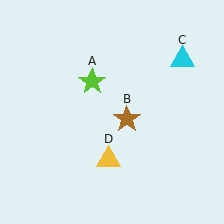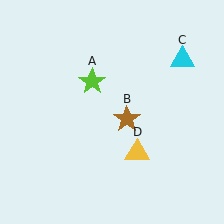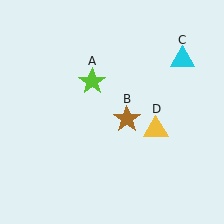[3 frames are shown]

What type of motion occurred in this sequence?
The yellow triangle (object D) rotated counterclockwise around the center of the scene.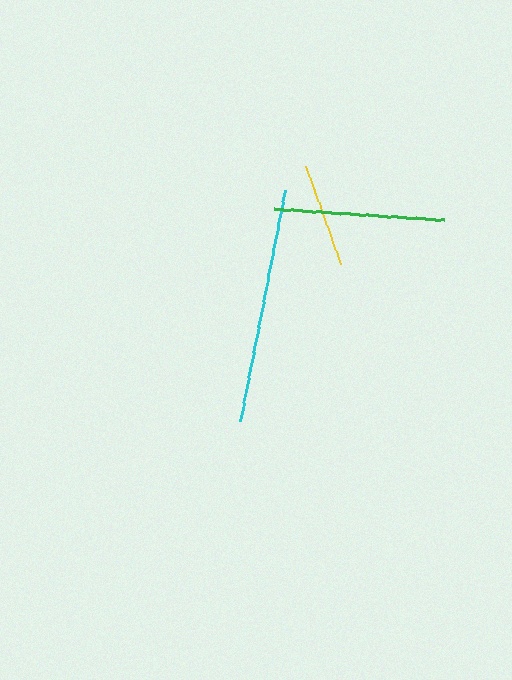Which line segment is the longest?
The cyan line is the longest at approximately 235 pixels.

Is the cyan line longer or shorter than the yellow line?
The cyan line is longer than the yellow line.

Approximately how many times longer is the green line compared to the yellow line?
The green line is approximately 1.7 times the length of the yellow line.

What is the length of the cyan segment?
The cyan segment is approximately 235 pixels long.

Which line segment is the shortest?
The yellow line is the shortest at approximately 103 pixels.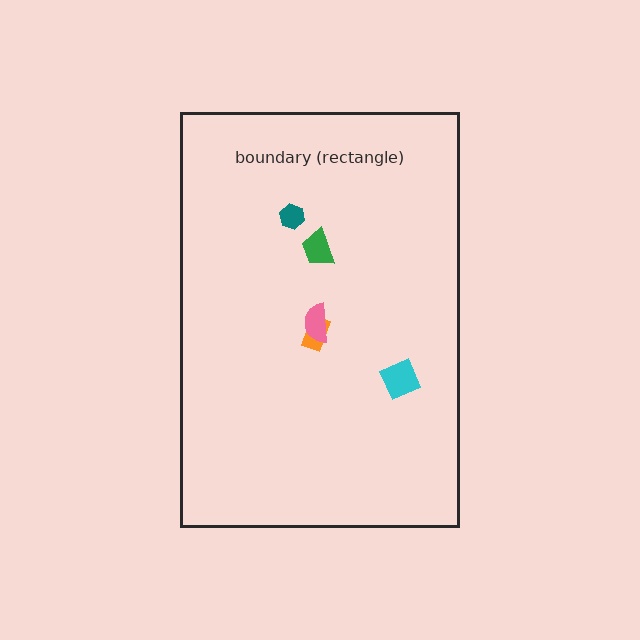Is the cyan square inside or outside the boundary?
Inside.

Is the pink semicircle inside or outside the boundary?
Inside.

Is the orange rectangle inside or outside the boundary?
Inside.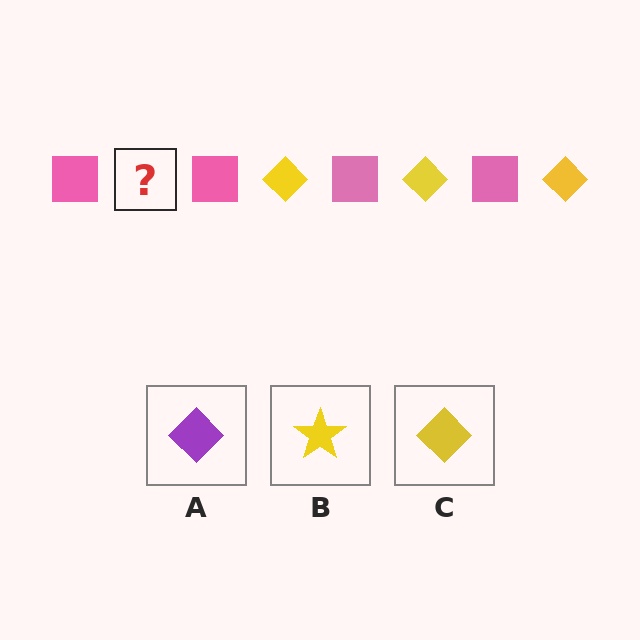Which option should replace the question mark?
Option C.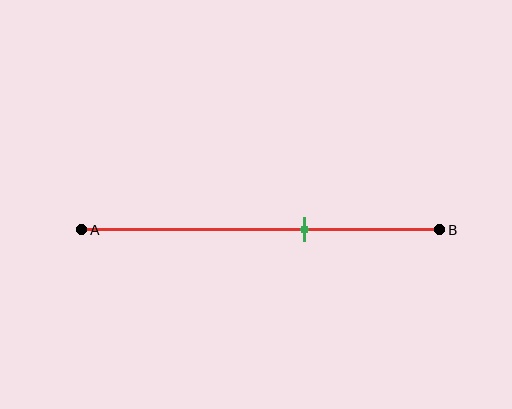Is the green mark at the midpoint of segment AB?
No, the mark is at about 60% from A, not at the 50% midpoint.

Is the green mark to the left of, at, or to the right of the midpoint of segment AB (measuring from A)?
The green mark is to the right of the midpoint of segment AB.